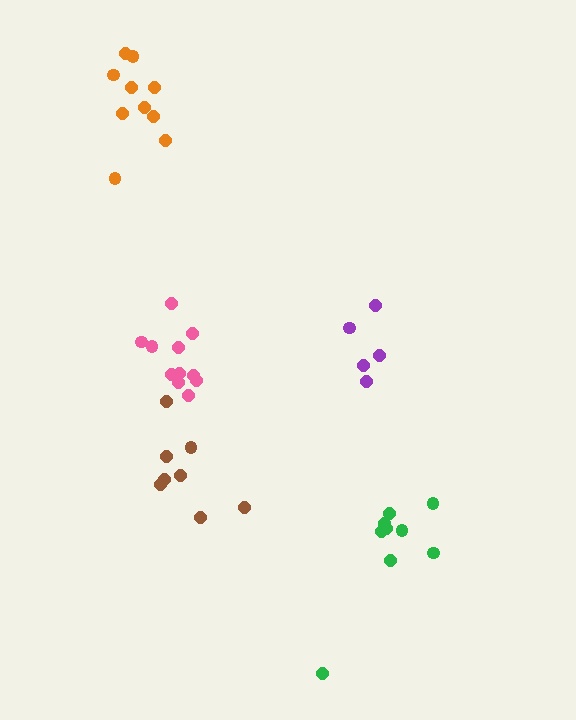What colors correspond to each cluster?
The clusters are colored: green, pink, brown, orange, purple.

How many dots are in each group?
Group 1: 9 dots, Group 2: 11 dots, Group 3: 8 dots, Group 4: 10 dots, Group 5: 5 dots (43 total).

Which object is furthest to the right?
The green cluster is rightmost.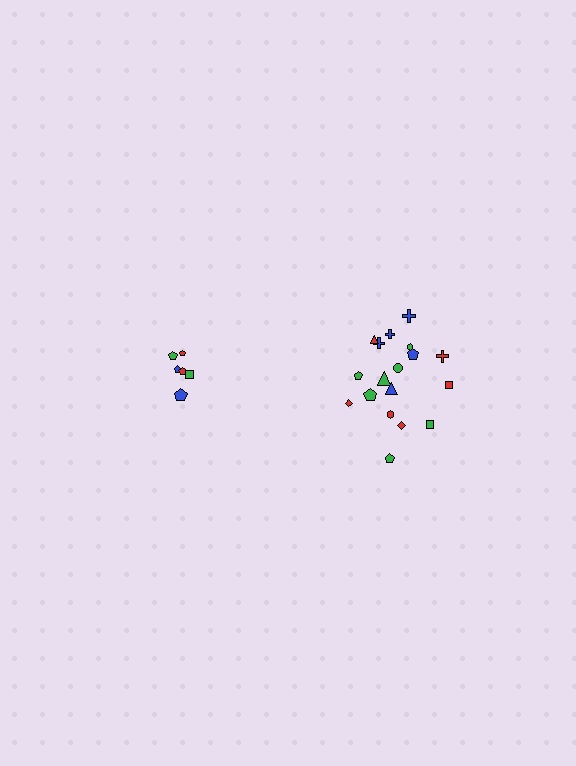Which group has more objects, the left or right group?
The right group.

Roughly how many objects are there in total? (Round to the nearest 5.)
Roughly 25 objects in total.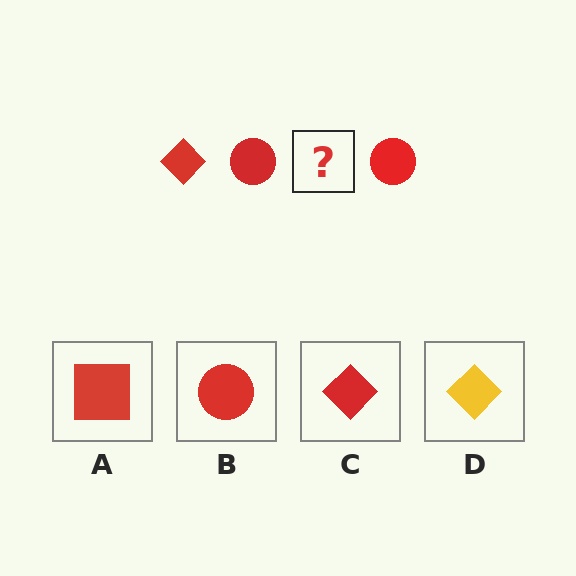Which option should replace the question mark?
Option C.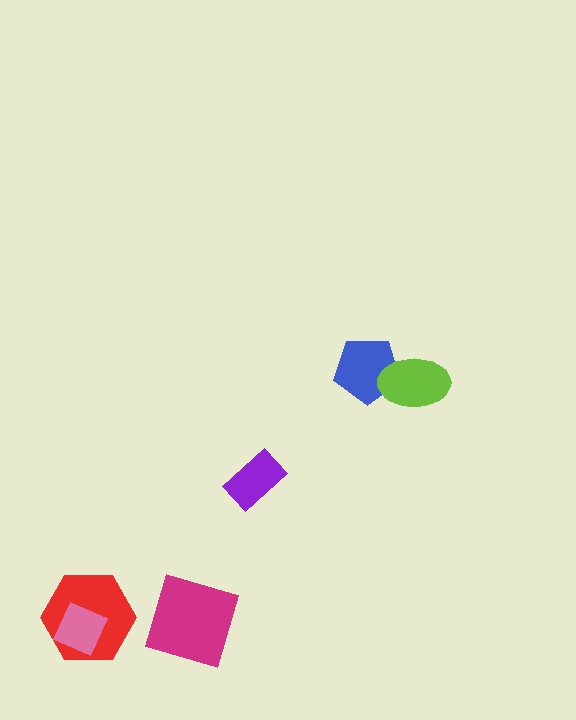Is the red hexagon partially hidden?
Yes, it is partially covered by another shape.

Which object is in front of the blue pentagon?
The lime ellipse is in front of the blue pentagon.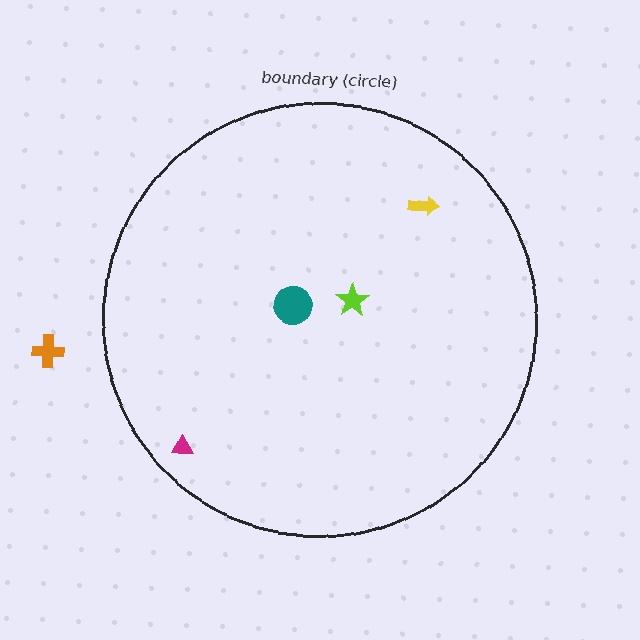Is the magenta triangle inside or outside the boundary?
Inside.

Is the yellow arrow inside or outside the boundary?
Inside.